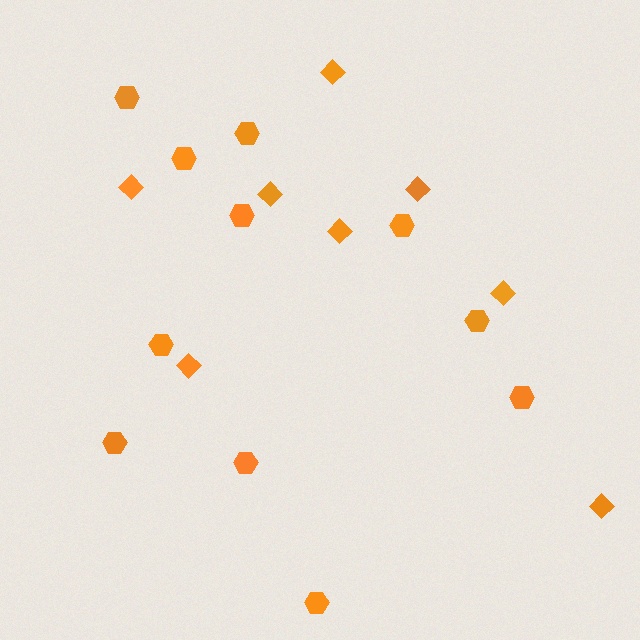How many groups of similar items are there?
There are 2 groups: one group of diamonds (8) and one group of hexagons (11).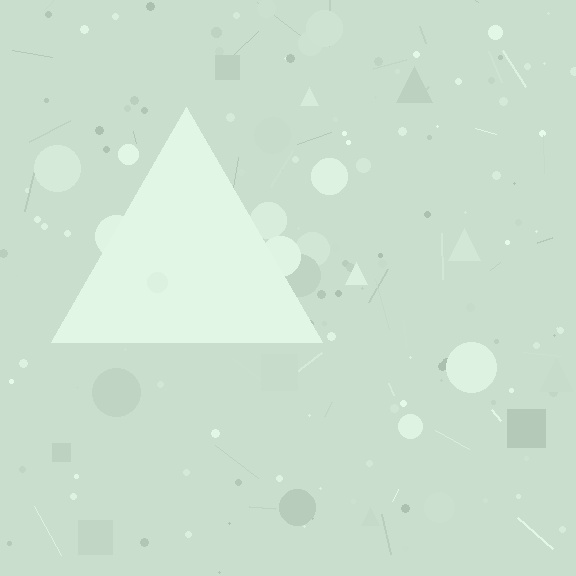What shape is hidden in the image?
A triangle is hidden in the image.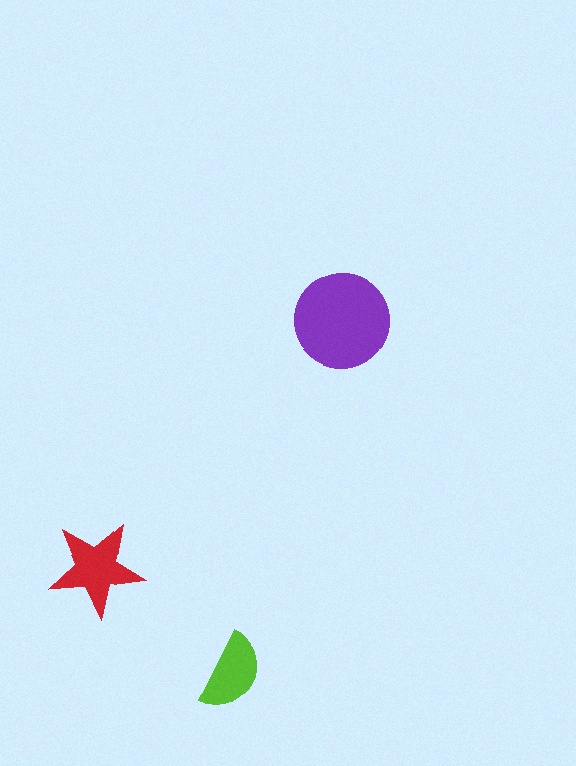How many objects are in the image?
There are 3 objects in the image.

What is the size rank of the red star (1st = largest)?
2nd.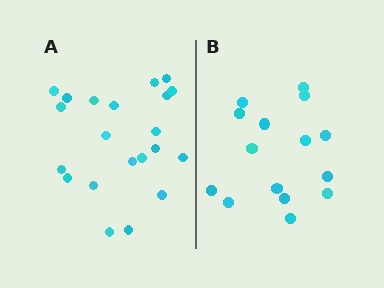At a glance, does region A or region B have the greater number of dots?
Region A (the left region) has more dots.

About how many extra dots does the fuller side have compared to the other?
Region A has about 6 more dots than region B.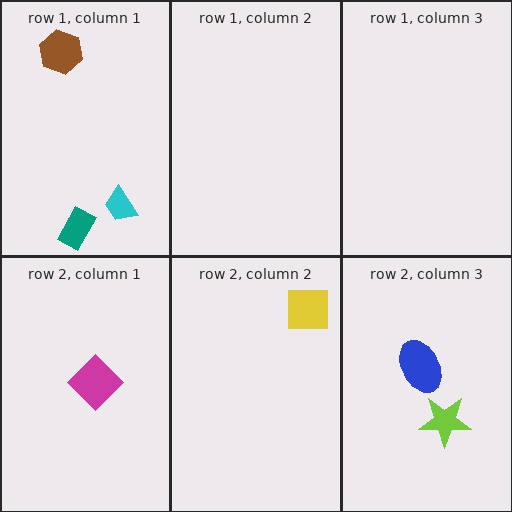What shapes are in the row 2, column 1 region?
The magenta diamond.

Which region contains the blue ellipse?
The row 2, column 3 region.